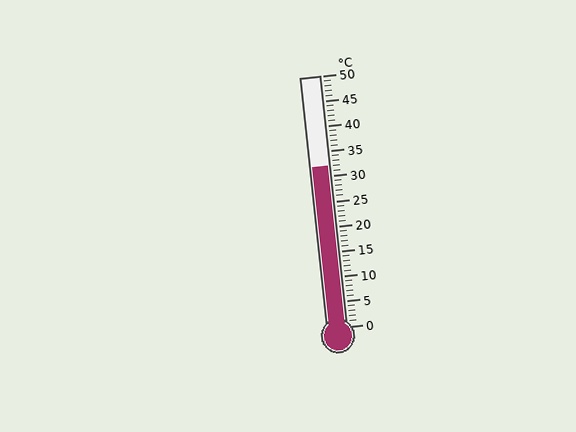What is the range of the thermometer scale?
The thermometer scale ranges from 0°C to 50°C.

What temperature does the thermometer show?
The thermometer shows approximately 32°C.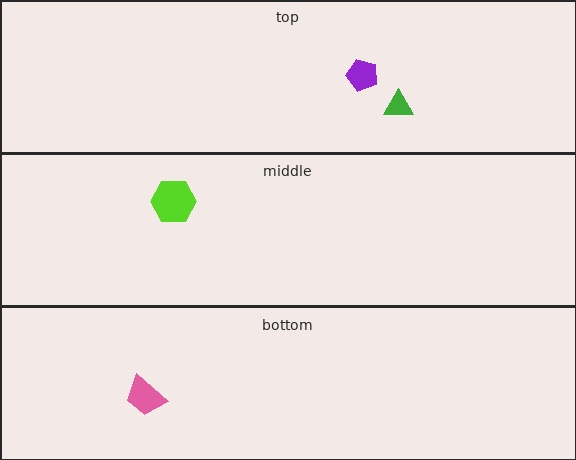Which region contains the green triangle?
The top region.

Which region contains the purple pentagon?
The top region.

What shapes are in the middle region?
The lime hexagon.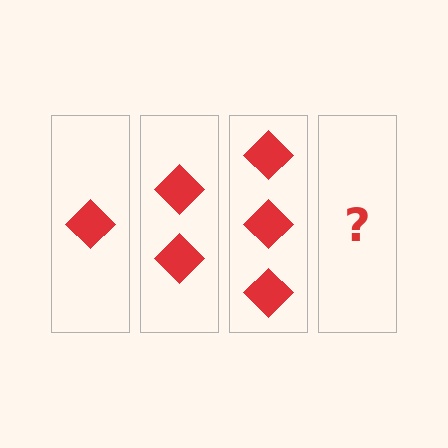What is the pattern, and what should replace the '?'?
The pattern is that each step adds one more diamond. The '?' should be 4 diamonds.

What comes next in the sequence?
The next element should be 4 diamonds.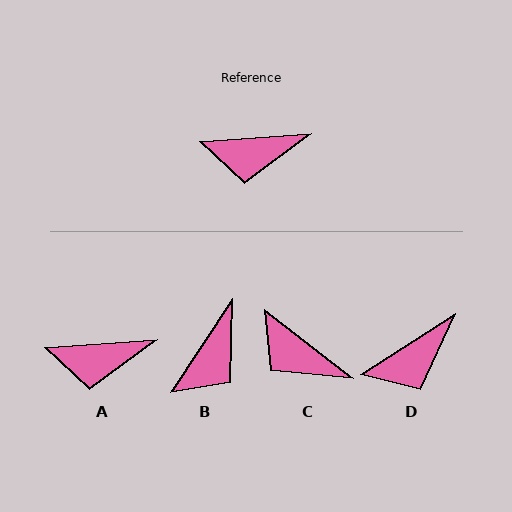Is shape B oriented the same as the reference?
No, it is off by about 52 degrees.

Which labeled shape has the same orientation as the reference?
A.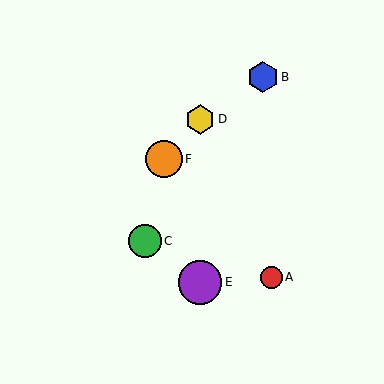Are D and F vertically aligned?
No, D is at x≈200 and F is at x≈164.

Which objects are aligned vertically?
Objects D, E are aligned vertically.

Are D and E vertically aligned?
Yes, both are at x≈200.